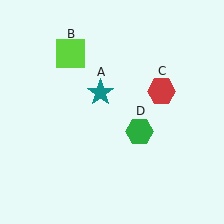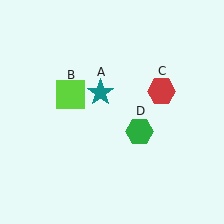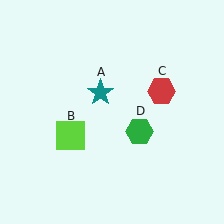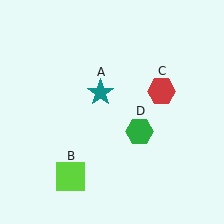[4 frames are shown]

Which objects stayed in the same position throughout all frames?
Teal star (object A) and red hexagon (object C) and green hexagon (object D) remained stationary.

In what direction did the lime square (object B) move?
The lime square (object B) moved down.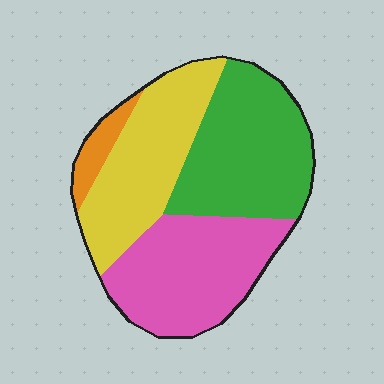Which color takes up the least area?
Orange, at roughly 5%.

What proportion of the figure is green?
Green takes up about one third (1/3) of the figure.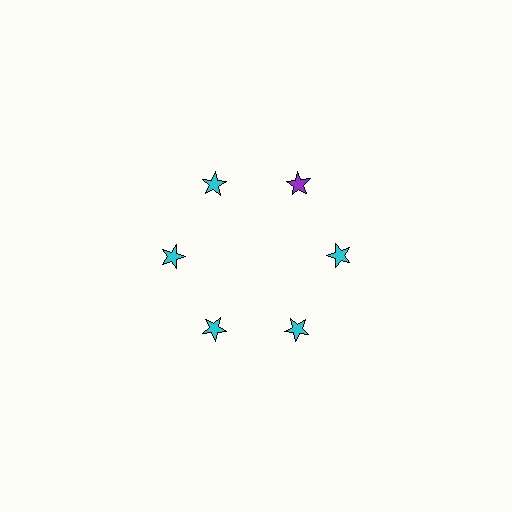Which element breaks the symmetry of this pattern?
The purple star at roughly the 1 o'clock position breaks the symmetry. All other shapes are cyan stars.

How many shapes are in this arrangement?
There are 6 shapes arranged in a ring pattern.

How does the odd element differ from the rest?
It has a different color: purple instead of cyan.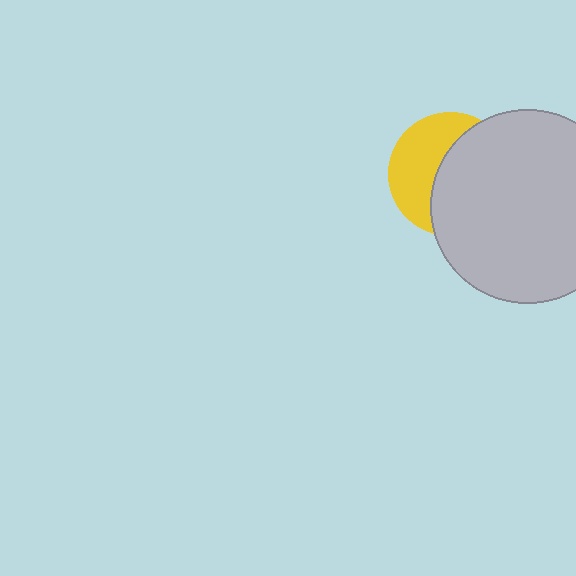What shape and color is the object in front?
The object in front is a light gray circle.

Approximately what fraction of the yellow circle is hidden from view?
Roughly 57% of the yellow circle is hidden behind the light gray circle.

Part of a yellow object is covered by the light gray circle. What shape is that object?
It is a circle.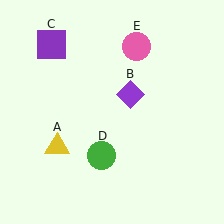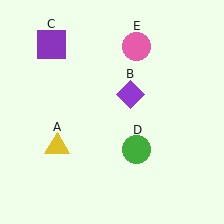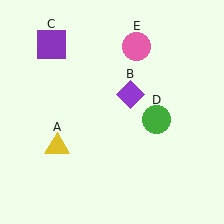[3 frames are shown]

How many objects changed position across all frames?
1 object changed position: green circle (object D).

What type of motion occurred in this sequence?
The green circle (object D) rotated counterclockwise around the center of the scene.